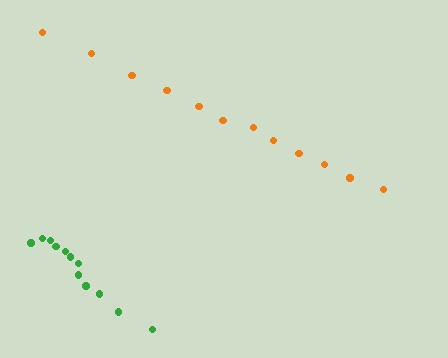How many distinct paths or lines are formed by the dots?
There are 2 distinct paths.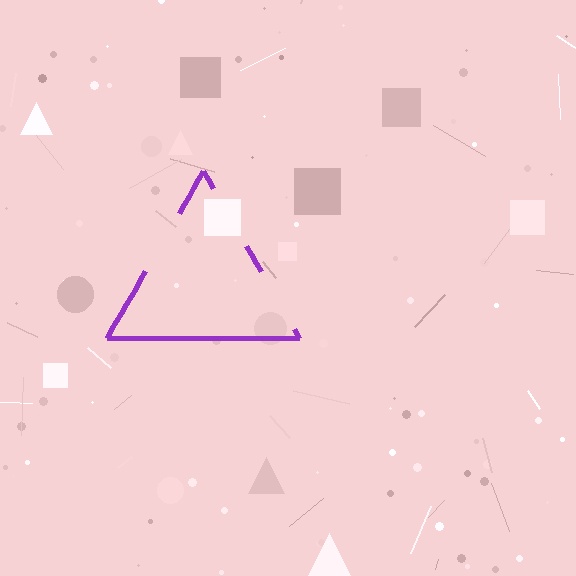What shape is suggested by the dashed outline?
The dashed outline suggests a triangle.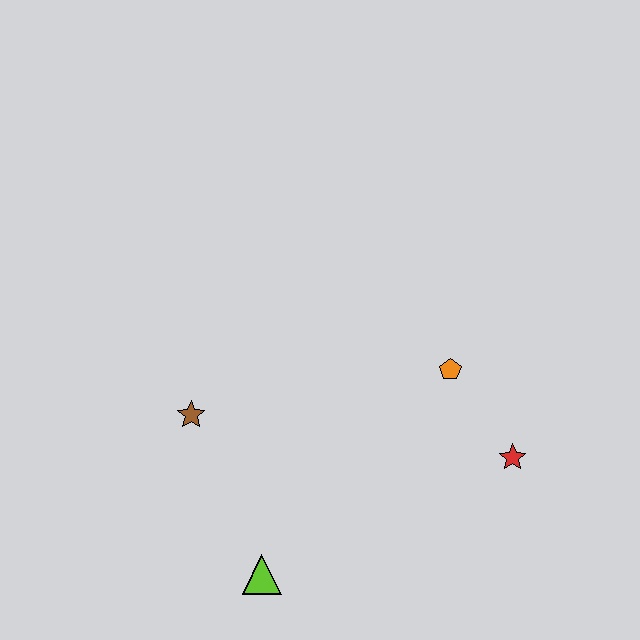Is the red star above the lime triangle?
Yes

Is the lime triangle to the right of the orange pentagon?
No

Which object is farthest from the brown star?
The red star is farthest from the brown star.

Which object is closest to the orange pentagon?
The red star is closest to the orange pentagon.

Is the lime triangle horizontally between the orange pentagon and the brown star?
Yes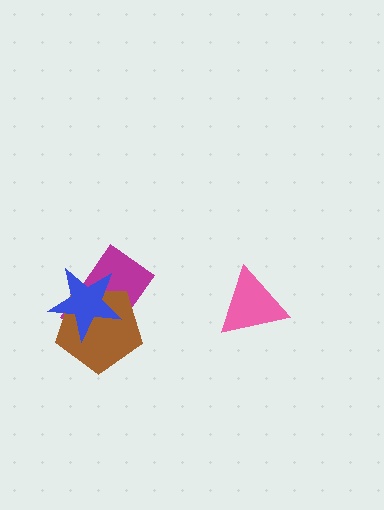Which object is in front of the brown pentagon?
The blue star is in front of the brown pentagon.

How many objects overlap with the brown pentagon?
2 objects overlap with the brown pentagon.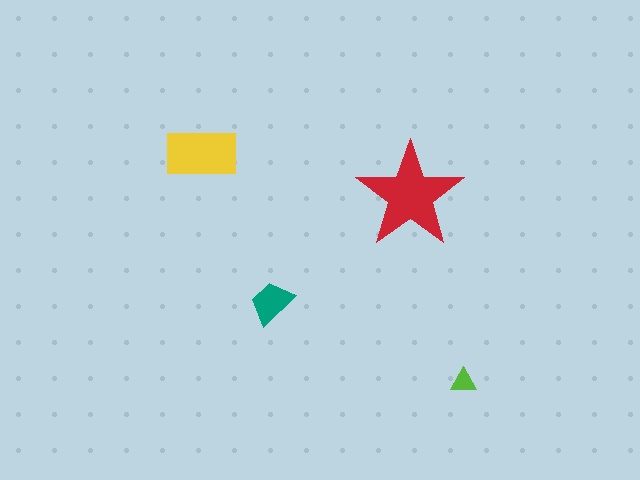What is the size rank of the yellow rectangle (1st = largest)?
2nd.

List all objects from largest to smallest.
The red star, the yellow rectangle, the teal trapezoid, the lime triangle.